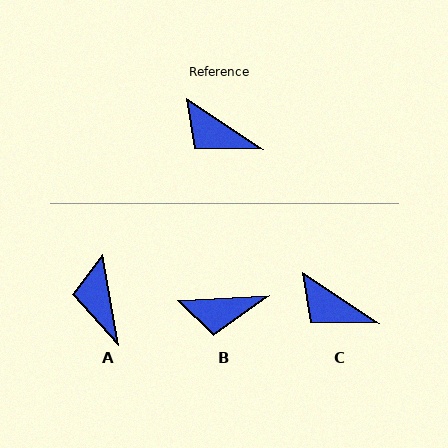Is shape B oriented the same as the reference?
No, it is off by about 37 degrees.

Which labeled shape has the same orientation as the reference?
C.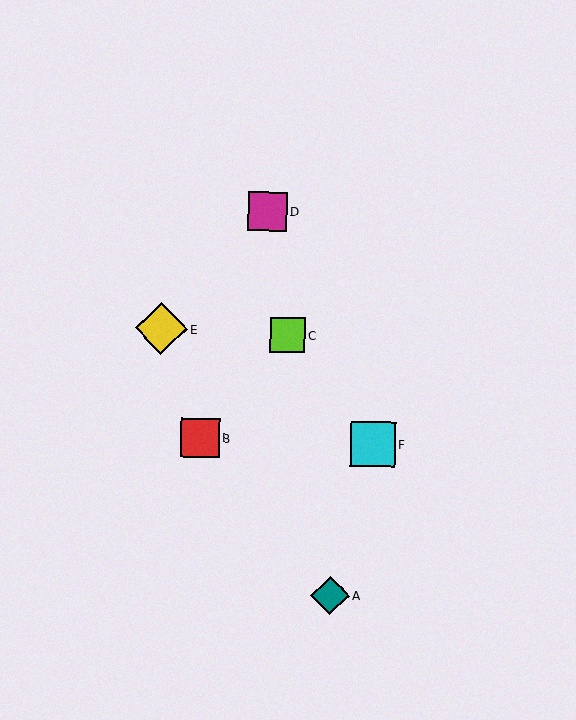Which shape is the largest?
The yellow diamond (labeled E) is the largest.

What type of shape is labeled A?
Shape A is a teal diamond.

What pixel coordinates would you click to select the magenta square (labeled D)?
Click at (268, 211) to select the magenta square D.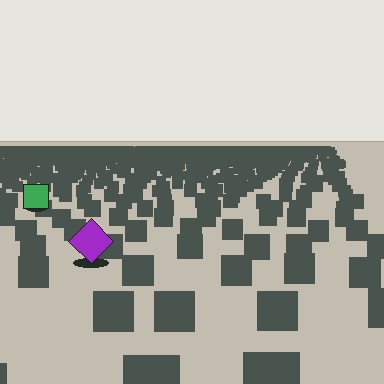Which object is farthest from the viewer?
The green square is farthest from the viewer. It appears smaller and the ground texture around it is denser.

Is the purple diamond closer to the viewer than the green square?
Yes. The purple diamond is closer — you can tell from the texture gradient: the ground texture is coarser near it.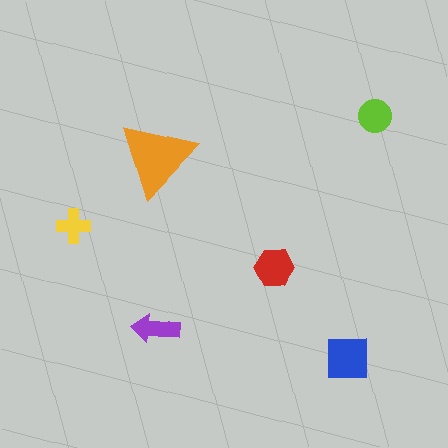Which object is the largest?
The orange triangle.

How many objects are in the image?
There are 6 objects in the image.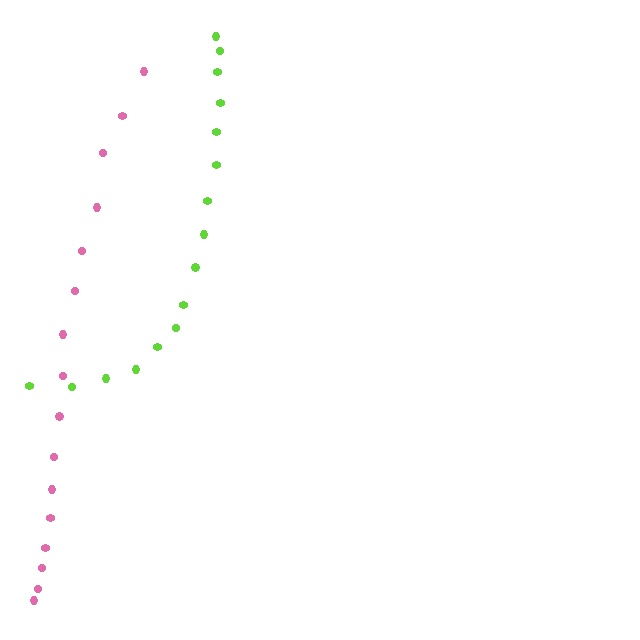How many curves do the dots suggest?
There are 2 distinct paths.